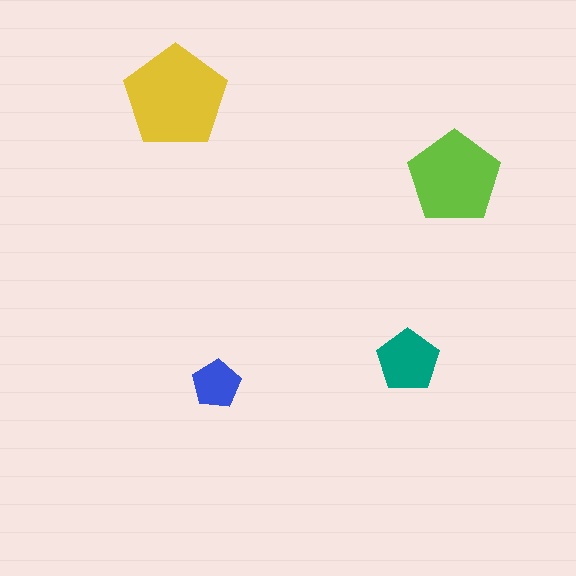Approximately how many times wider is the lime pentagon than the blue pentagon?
About 2 times wider.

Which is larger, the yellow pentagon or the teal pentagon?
The yellow one.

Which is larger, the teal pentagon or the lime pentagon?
The lime one.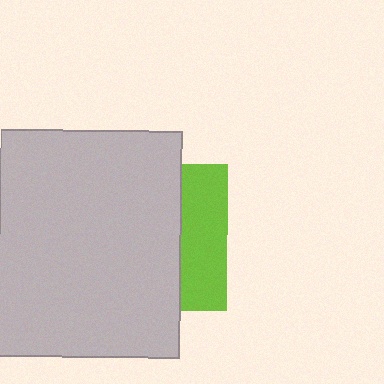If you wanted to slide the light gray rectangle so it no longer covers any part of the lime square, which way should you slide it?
Slide it left — that is the most direct way to separate the two shapes.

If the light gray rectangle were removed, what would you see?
You would see the complete lime square.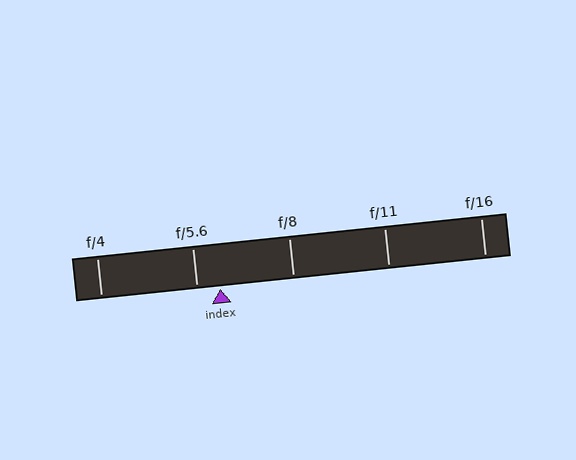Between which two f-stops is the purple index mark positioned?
The index mark is between f/5.6 and f/8.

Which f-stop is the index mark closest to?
The index mark is closest to f/5.6.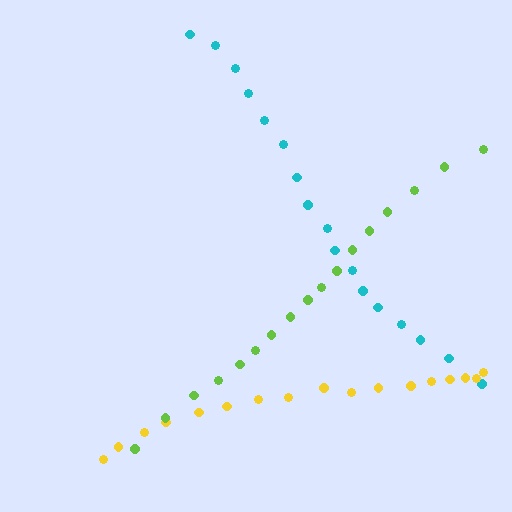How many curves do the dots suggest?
There are 3 distinct paths.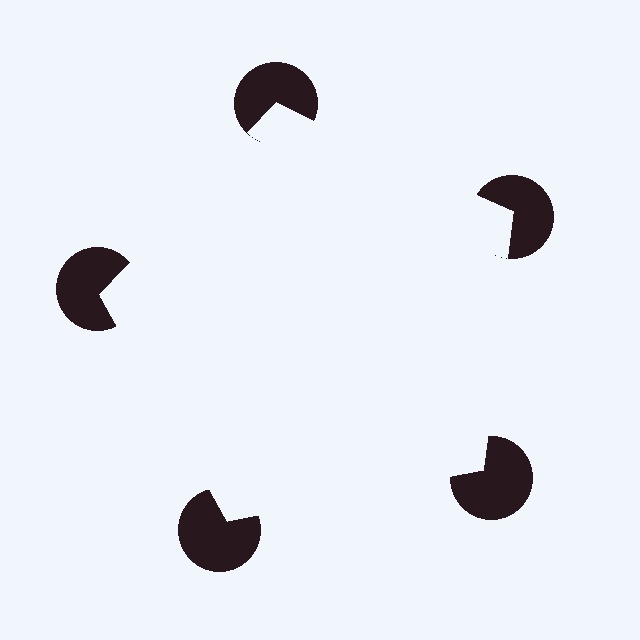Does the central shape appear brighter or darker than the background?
It typically appears slightly brighter than the background, even though no actual brightness change is drawn.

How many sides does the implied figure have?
5 sides.